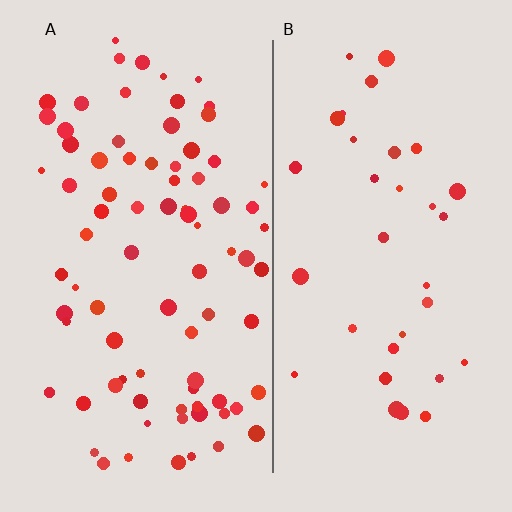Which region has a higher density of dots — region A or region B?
A (the left).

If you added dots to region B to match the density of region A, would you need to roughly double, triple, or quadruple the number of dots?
Approximately double.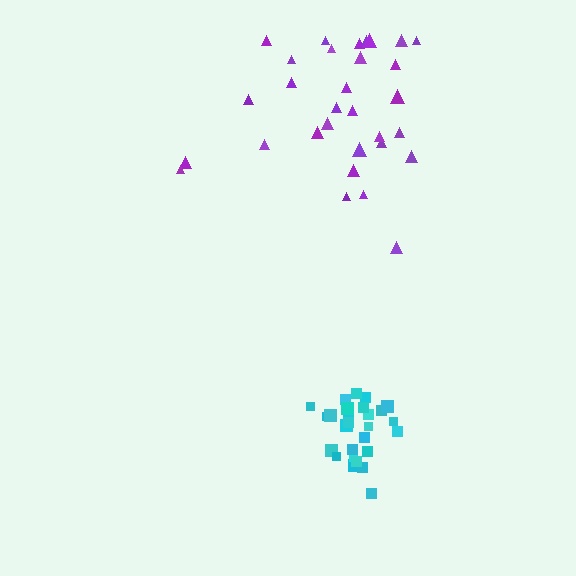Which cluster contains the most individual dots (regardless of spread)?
Purple (31).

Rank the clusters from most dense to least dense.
cyan, purple.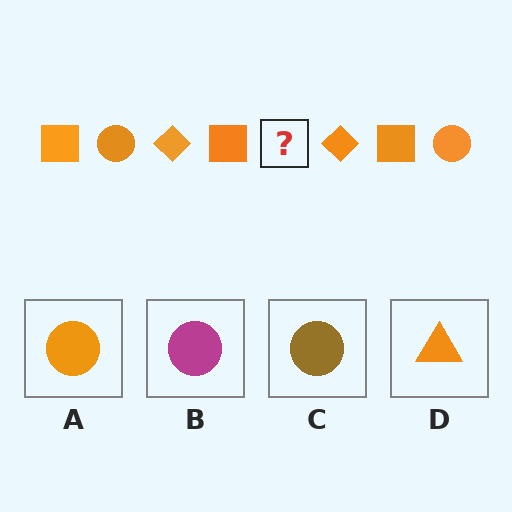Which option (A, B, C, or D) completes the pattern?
A.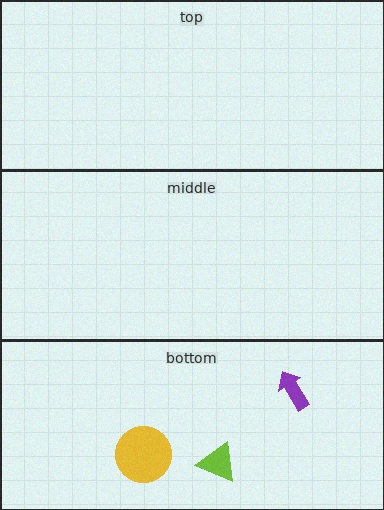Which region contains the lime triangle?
The bottom region.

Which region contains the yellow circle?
The bottom region.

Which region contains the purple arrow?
The bottom region.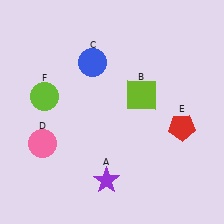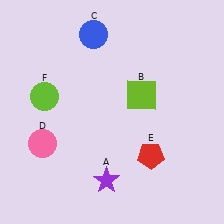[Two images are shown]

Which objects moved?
The objects that moved are: the blue circle (C), the red pentagon (E).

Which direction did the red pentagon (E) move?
The red pentagon (E) moved left.